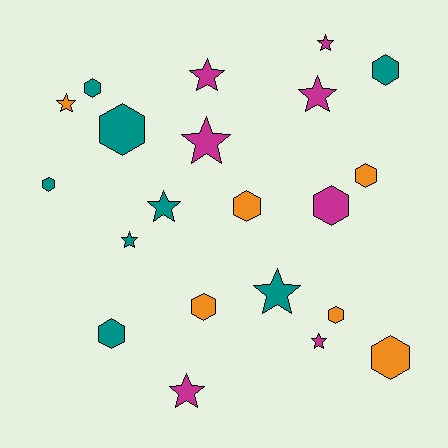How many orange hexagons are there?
There are 5 orange hexagons.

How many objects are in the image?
There are 21 objects.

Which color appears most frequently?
Teal, with 8 objects.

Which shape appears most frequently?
Hexagon, with 11 objects.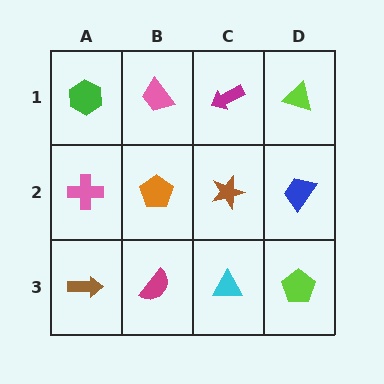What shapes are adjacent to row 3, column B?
An orange pentagon (row 2, column B), a brown arrow (row 3, column A), a cyan triangle (row 3, column C).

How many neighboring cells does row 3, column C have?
3.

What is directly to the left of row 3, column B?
A brown arrow.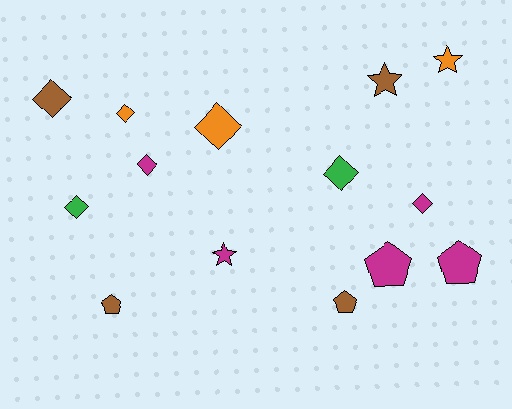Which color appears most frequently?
Magenta, with 5 objects.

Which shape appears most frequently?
Diamond, with 7 objects.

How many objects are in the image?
There are 14 objects.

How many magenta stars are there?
There is 1 magenta star.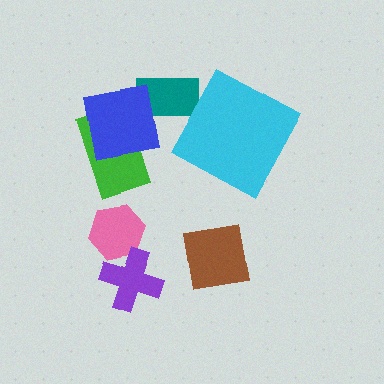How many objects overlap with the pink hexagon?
1 object overlaps with the pink hexagon.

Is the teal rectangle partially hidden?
Yes, it is partially covered by another shape.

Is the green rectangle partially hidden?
Yes, it is partially covered by another shape.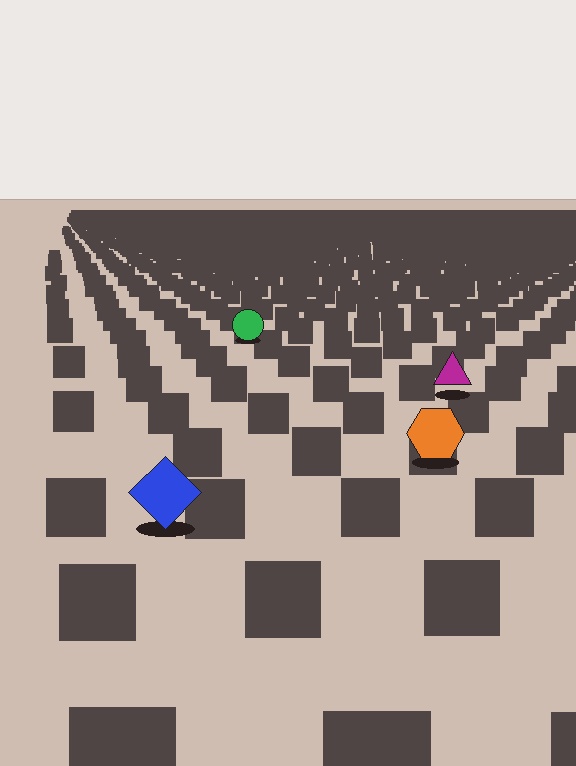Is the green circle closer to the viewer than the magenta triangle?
No. The magenta triangle is closer — you can tell from the texture gradient: the ground texture is coarser near it.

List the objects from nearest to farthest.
From nearest to farthest: the blue diamond, the orange hexagon, the magenta triangle, the green circle.